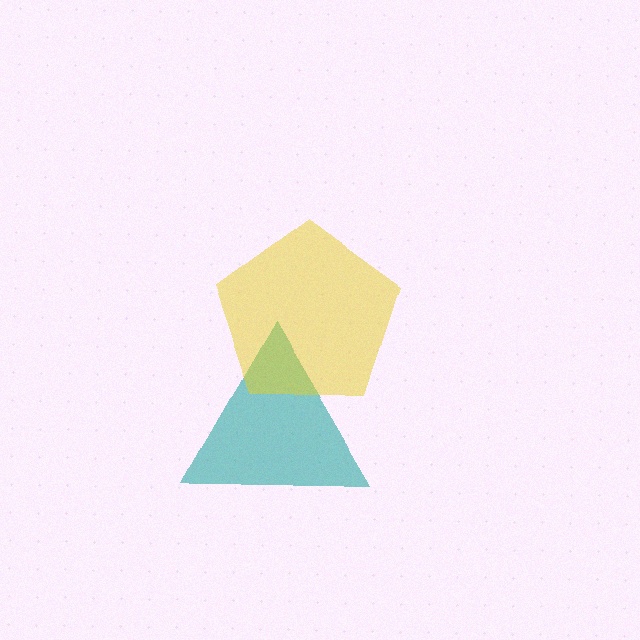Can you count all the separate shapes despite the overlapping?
Yes, there are 2 separate shapes.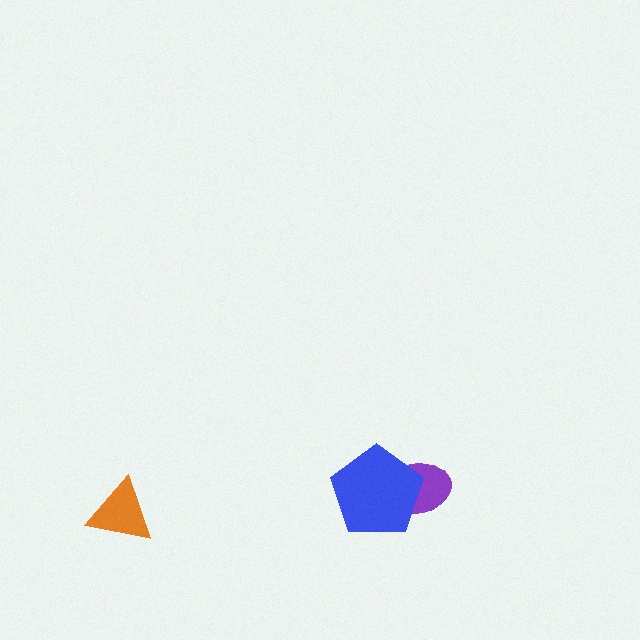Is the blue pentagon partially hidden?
No, no other shape covers it.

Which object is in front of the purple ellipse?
The blue pentagon is in front of the purple ellipse.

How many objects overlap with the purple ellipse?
1 object overlaps with the purple ellipse.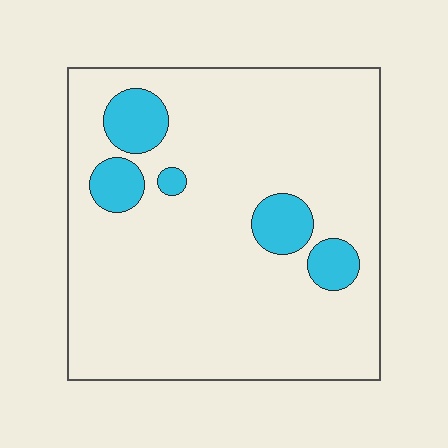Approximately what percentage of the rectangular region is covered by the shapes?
Approximately 10%.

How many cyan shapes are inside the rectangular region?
5.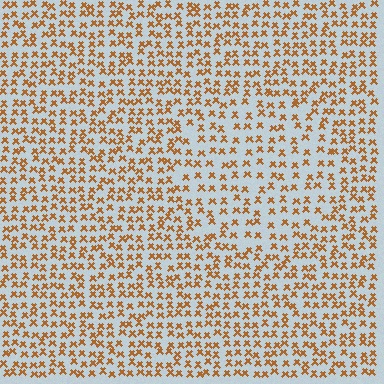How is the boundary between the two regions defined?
The boundary is defined by a change in element density (approximately 1.6x ratio). All elements are the same color, size, and shape.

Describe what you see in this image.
The image contains small brown elements arranged at two different densities. A circle-shaped region is visible where the elements are less densely packed than the surrounding area.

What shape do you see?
I see a circle.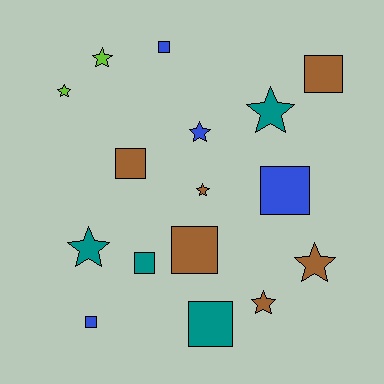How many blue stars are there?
There is 1 blue star.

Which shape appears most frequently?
Star, with 8 objects.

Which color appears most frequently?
Brown, with 6 objects.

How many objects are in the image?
There are 16 objects.